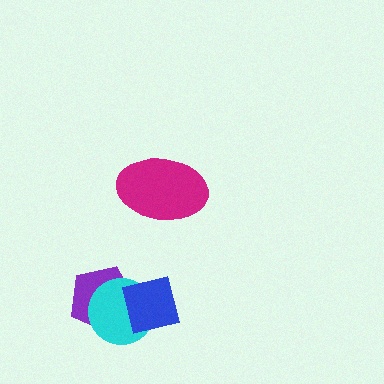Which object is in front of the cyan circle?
The blue square is in front of the cyan circle.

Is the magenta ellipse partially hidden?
No, no other shape covers it.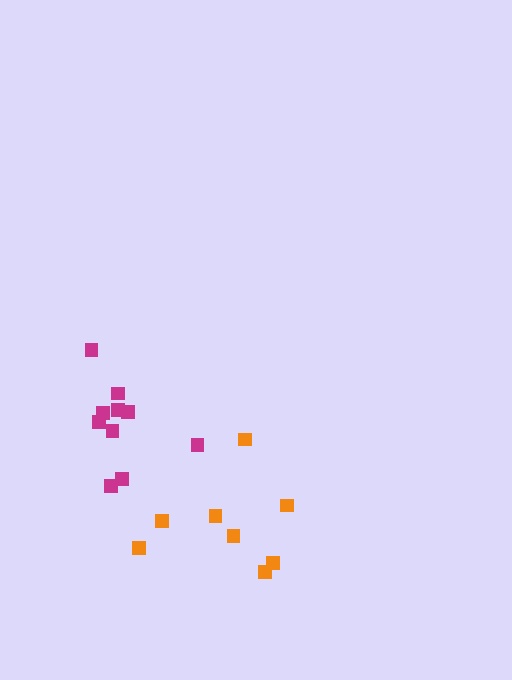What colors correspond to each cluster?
The clusters are colored: magenta, orange.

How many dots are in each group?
Group 1: 10 dots, Group 2: 8 dots (18 total).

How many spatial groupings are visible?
There are 2 spatial groupings.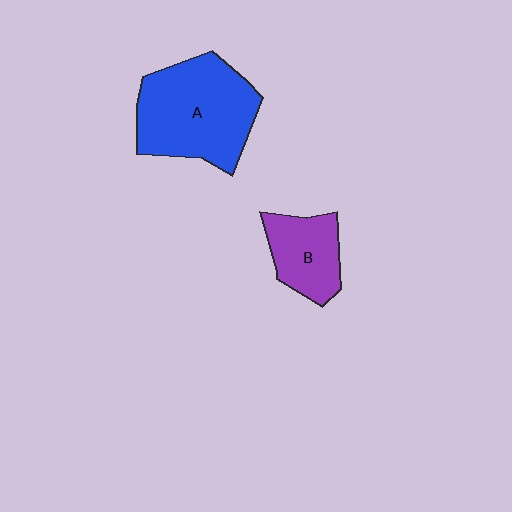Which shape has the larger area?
Shape A (blue).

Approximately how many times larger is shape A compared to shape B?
Approximately 2.0 times.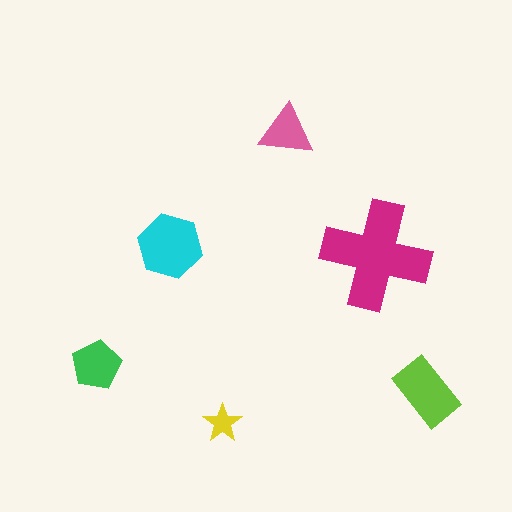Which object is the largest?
The magenta cross.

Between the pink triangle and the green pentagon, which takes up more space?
The green pentagon.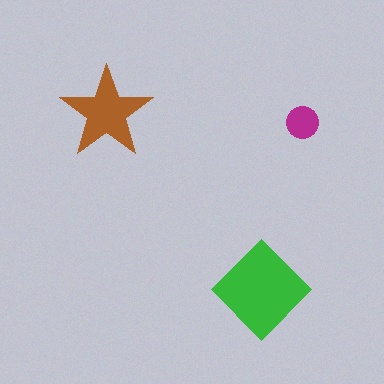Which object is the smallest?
The magenta circle.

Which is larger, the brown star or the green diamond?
The green diamond.